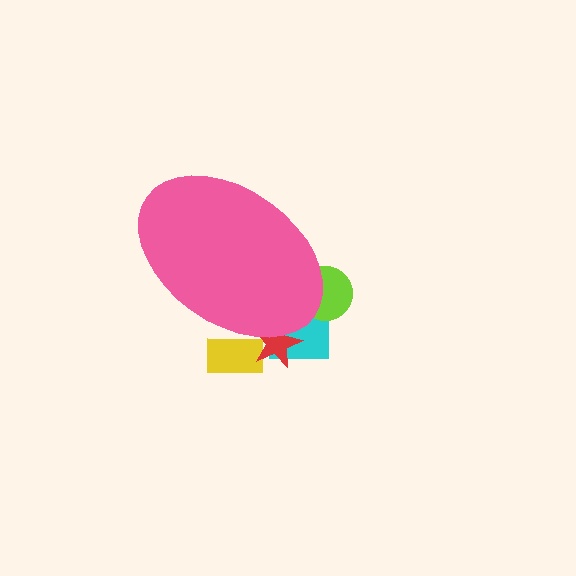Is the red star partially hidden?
Yes, the red star is partially hidden behind the pink ellipse.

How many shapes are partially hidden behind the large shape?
4 shapes are partially hidden.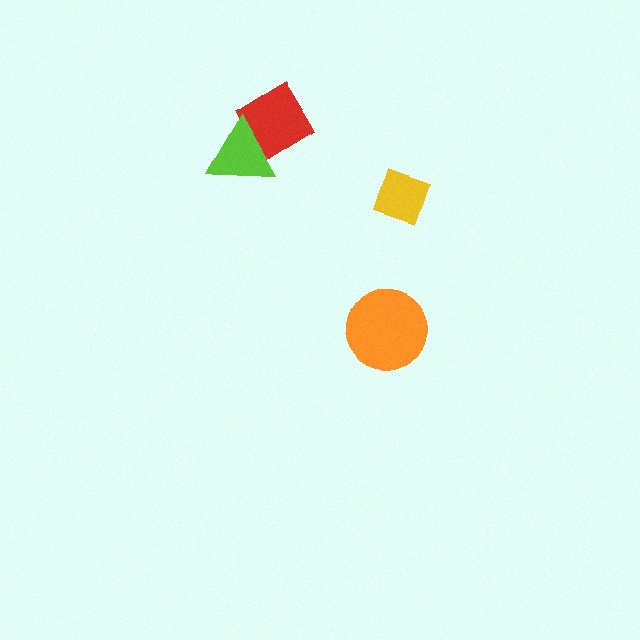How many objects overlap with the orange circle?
0 objects overlap with the orange circle.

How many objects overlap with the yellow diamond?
0 objects overlap with the yellow diamond.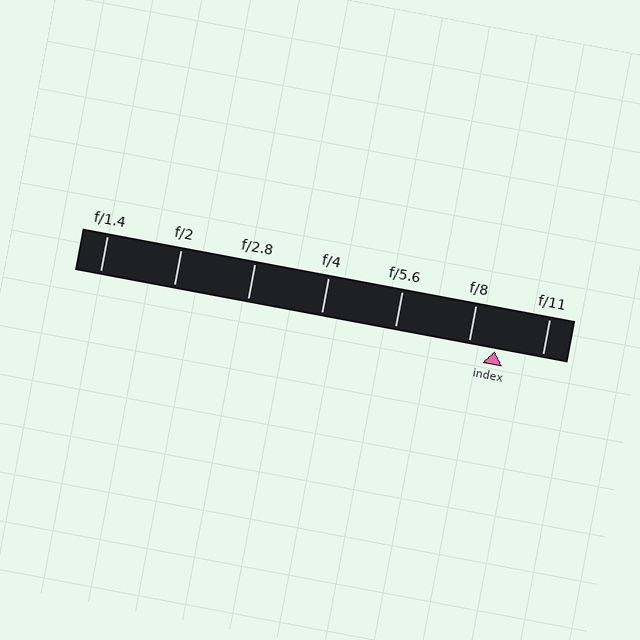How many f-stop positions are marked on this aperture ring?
There are 7 f-stop positions marked.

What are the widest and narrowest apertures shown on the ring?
The widest aperture shown is f/1.4 and the narrowest is f/11.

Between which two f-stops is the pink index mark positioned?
The index mark is between f/8 and f/11.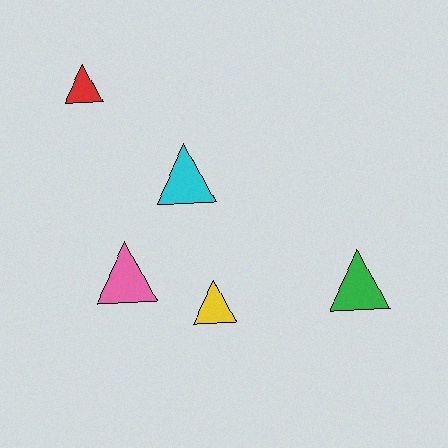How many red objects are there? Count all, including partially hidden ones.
There is 1 red object.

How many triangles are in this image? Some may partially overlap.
There are 5 triangles.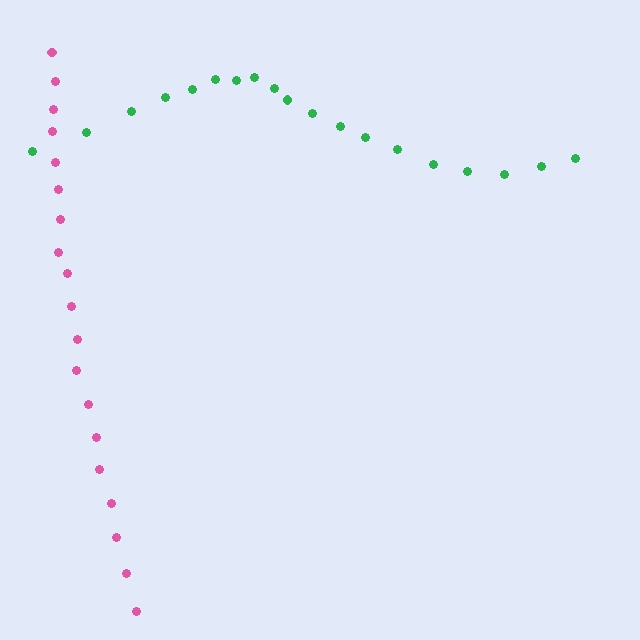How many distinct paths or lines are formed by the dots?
There are 2 distinct paths.